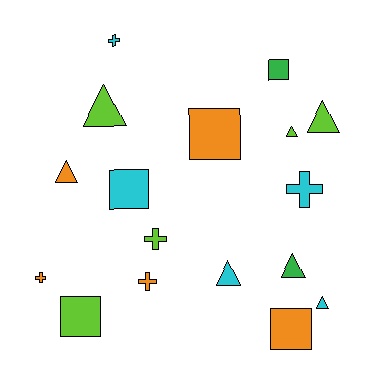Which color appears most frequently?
Cyan, with 5 objects.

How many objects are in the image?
There are 17 objects.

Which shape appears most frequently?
Triangle, with 7 objects.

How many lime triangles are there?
There are 3 lime triangles.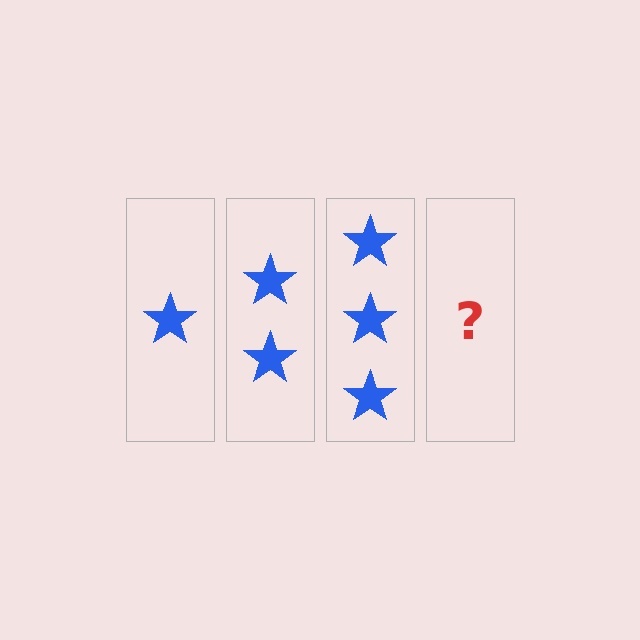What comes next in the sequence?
The next element should be 4 stars.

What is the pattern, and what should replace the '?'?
The pattern is that each step adds one more star. The '?' should be 4 stars.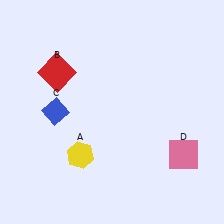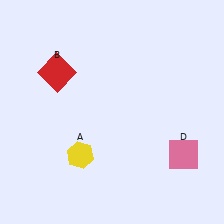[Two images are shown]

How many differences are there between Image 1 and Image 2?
There is 1 difference between the two images.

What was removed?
The blue diamond (C) was removed in Image 2.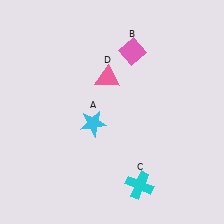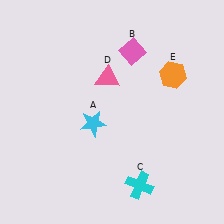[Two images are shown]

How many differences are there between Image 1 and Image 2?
There is 1 difference between the two images.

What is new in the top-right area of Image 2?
An orange hexagon (E) was added in the top-right area of Image 2.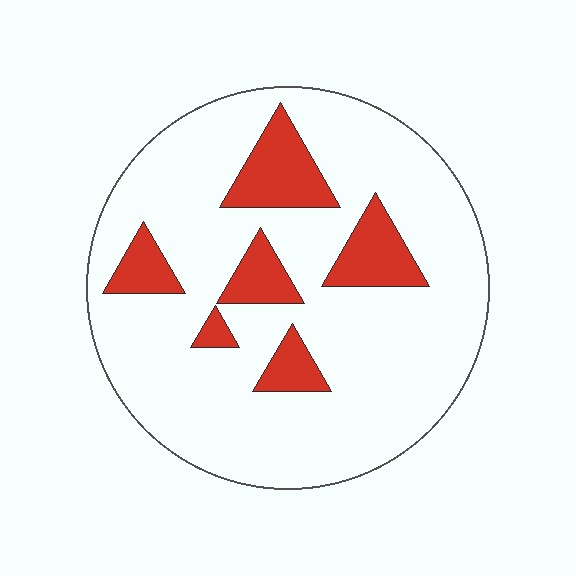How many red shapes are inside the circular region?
6.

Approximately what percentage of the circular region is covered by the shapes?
Approximately 15%.